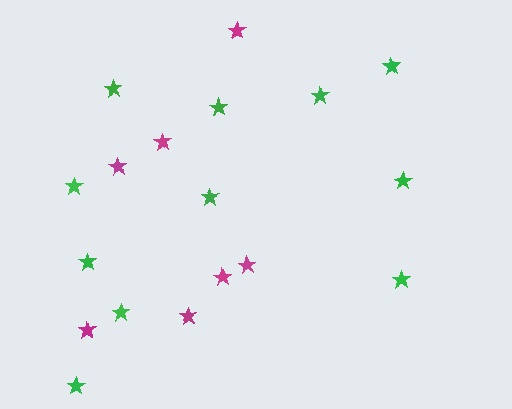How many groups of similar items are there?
There are 2 groups: one group of green stars (11) and one group of magenta stars (7).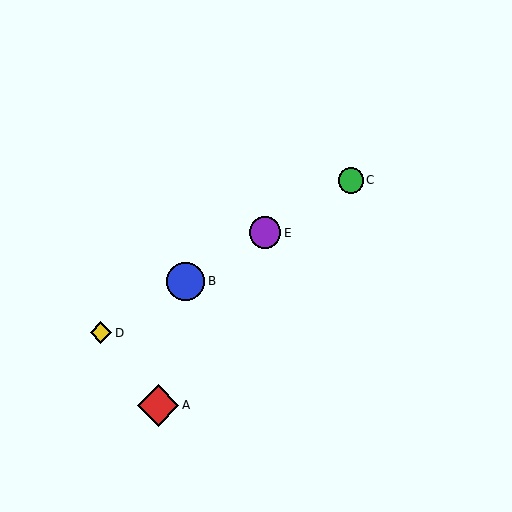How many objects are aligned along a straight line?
4 objects (B, C, D, E) are aligned along a straight line.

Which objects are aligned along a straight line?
Objects B, C, D, E are aligned along a straight line.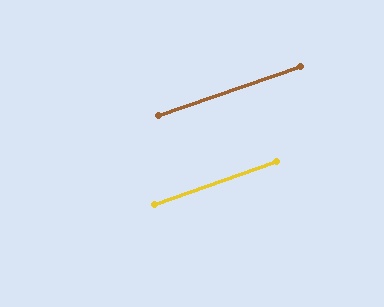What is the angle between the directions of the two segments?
Approximately 1 degree.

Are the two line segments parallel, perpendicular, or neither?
Parallel — their directions differ by only 0.7°.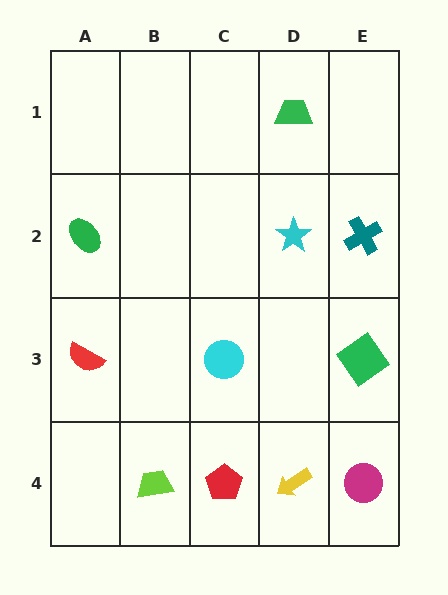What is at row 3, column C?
A cyan circle.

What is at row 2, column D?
A cyan star.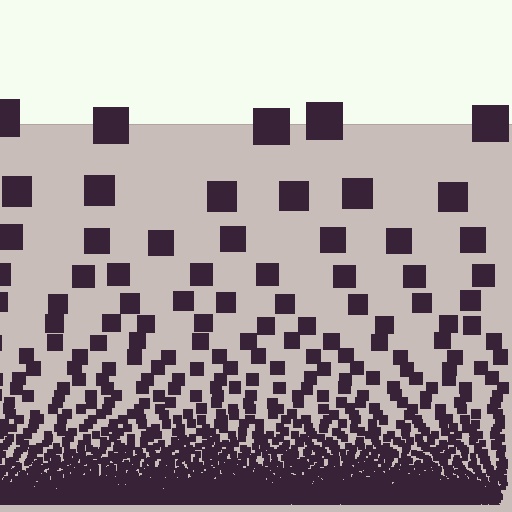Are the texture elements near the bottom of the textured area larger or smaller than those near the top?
Smaller. The gradient is inverted — elements near the bottom are smaller and denser.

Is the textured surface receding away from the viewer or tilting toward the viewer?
The surface appears to tilt toward the viewer. Texture elements get larger and sparser toward the top.